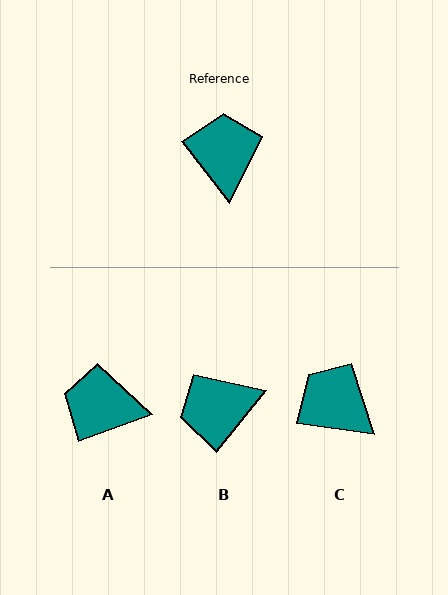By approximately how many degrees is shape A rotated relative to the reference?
Approximately 73 degrees counter-clockwise.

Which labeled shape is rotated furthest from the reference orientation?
B, about 104 degrees away.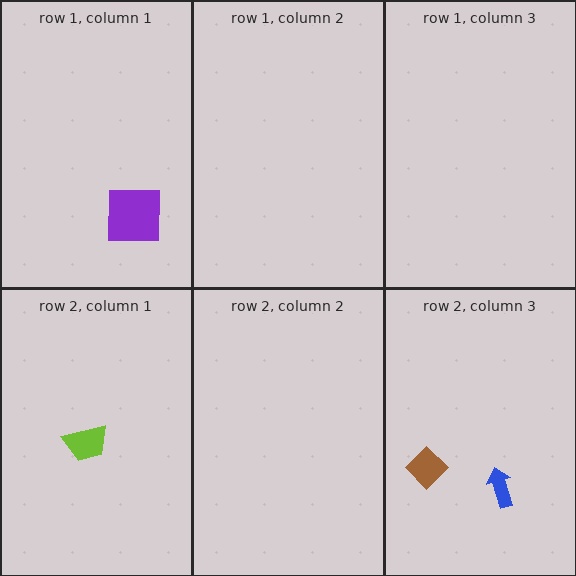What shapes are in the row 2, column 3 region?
The blue arrow, the brown diamond.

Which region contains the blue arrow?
The row 2, column 3 region.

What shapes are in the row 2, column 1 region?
The lime trapezoid.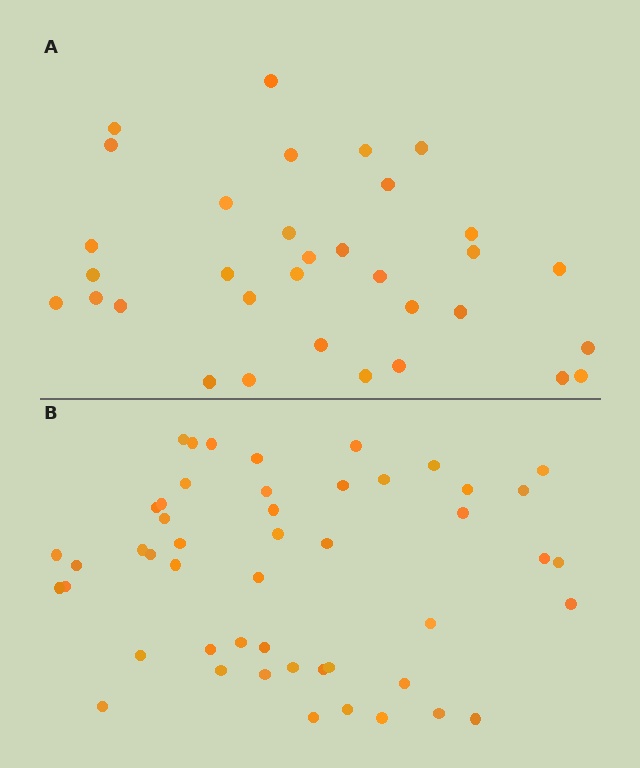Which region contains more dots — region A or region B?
Region B (the bottom region) has more dots.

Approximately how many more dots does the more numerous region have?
Region B has approximately 15 more dots than region A.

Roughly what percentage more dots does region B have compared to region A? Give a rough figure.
About 50% more.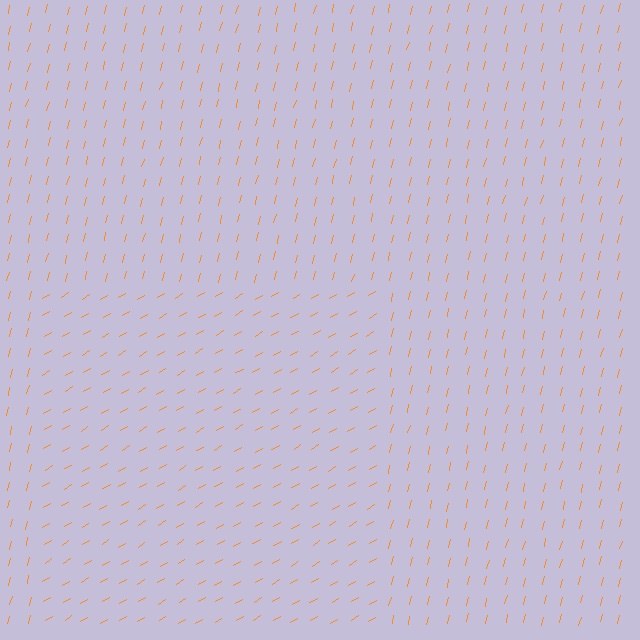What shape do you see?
I see a rectangle.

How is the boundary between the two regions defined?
The boundary is defined purely by a change in line orientation (approximately 45 degrees difference). All lines are the same color and thickness.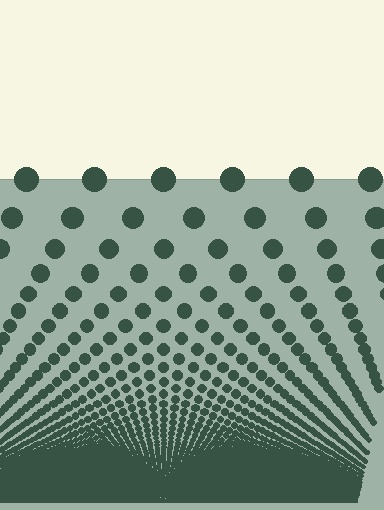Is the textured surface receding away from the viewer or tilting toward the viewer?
The surface appears to tilt toward the viewer. Texture elements get larger and sparser toward the top.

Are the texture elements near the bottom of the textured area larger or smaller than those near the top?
Smaller. The gradient is inverted — elements near the bottom are smaller and denser.